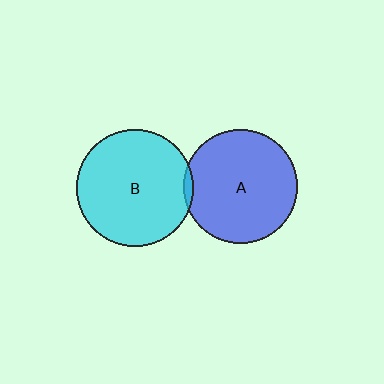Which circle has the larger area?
Circle B (cyan).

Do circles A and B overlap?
Yes.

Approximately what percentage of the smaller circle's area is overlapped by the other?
Approximately 5%.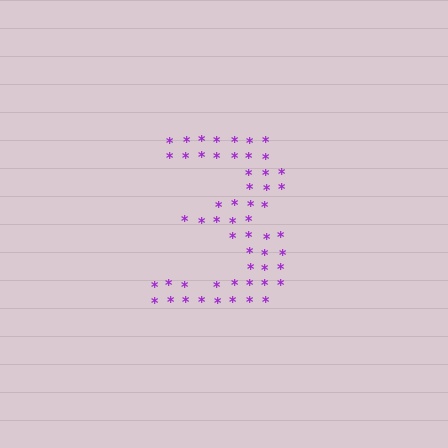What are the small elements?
The small elements are asterisks.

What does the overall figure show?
The overall figure shows the digit 3.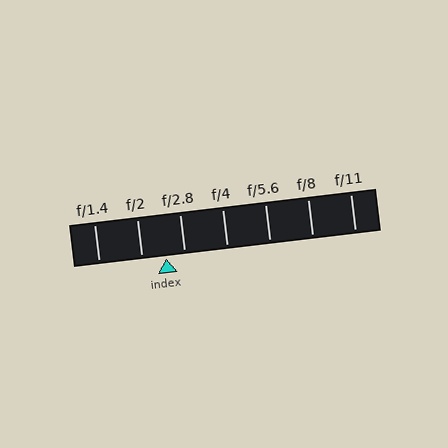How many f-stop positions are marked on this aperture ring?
There are 7 f-stop positions marked.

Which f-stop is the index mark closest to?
The index mark is closest to f/2.8.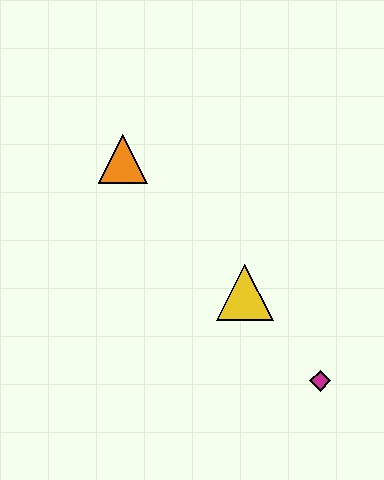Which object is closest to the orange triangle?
The yellow triangle is closest to the orange triangle.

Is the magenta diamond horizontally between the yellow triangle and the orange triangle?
No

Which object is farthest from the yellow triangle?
The orange triangle is farthest from the yellow triangle.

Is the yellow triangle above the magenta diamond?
Yes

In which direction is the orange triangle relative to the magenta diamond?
The orange triangle is above the magenta diamond.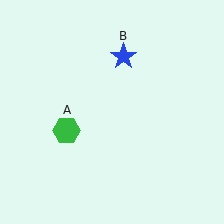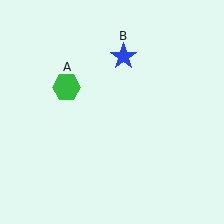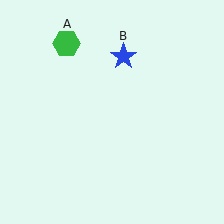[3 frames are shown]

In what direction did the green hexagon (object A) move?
The green hexagon (object A) moved up.